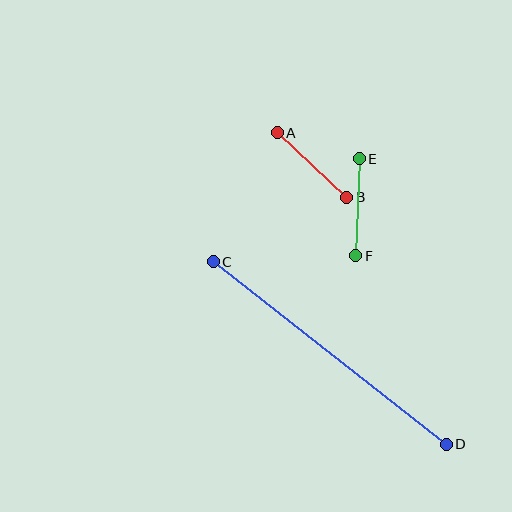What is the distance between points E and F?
The distance is approximately 97 pixels.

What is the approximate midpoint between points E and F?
The midpoint is at approximately (357, 207) pixels.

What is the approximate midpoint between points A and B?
The midpoint is at approximately (312, 165) pixels.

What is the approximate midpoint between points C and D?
The midpoint is at approximately (330, 353) pixels.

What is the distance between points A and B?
The distance is approximately 95 pixels.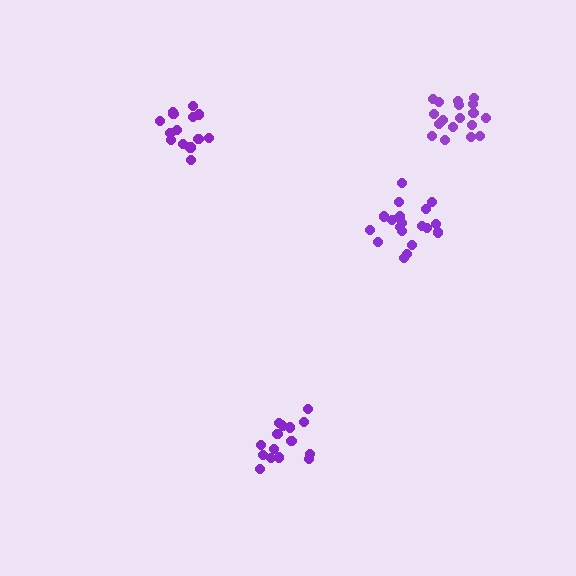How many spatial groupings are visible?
There are 4 spatial groupings.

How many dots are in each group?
Group 1: 18 dots, Group 2: 16 dots, Group 3: 20 dots, Group 4: 14 dots (68 total).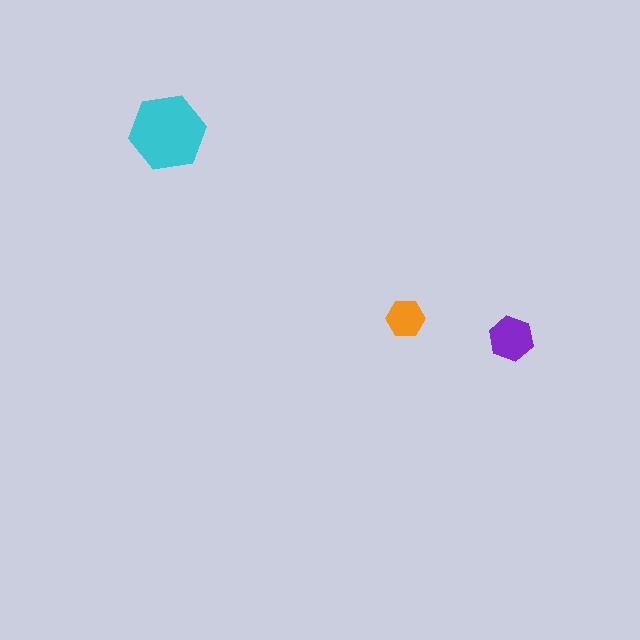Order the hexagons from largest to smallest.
the cyan one, the purple one, the orange one.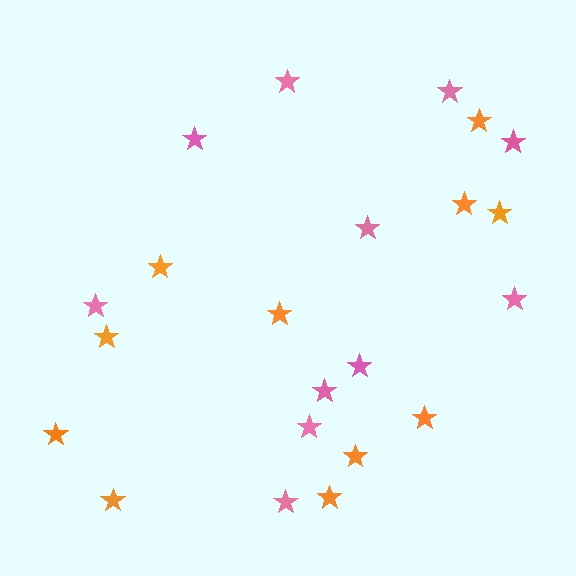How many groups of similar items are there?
There are 2 groups: one group of orange stars (11) and one group of pink stars (11).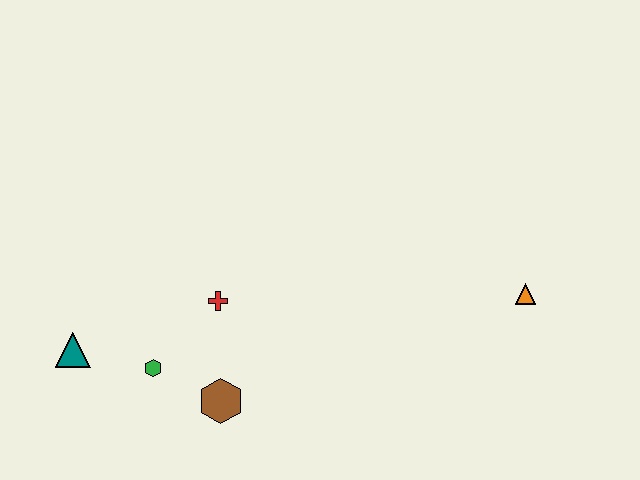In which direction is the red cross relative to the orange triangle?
The red cross is to the left of the orange triangle.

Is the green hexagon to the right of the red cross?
No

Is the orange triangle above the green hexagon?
Yes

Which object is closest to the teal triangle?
The green hexagon is closest to the teal triangle.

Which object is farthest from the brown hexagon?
The orange triangle is farthest from the brown hexagon.